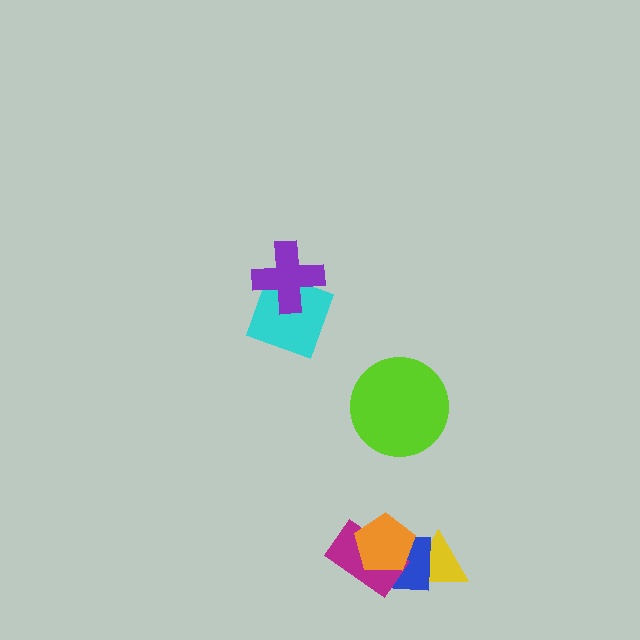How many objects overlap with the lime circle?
0 objects overlap with the lime circle.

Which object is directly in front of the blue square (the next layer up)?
The magenta rectangle is directly in front of the blue square.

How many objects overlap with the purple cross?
1 object overlaps with the purple cross.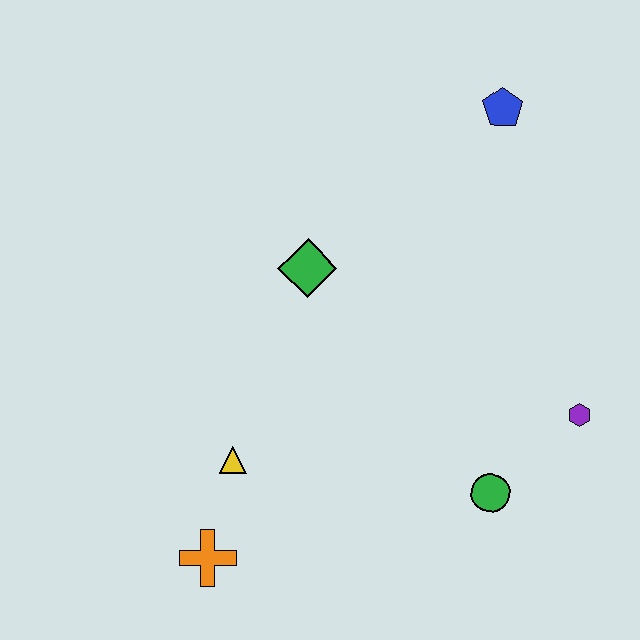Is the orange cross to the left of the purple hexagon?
Yes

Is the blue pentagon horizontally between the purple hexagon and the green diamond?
Yes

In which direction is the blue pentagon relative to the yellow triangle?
The blue pentagon is above the yellow triangle.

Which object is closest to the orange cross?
The yellow triangle is closest to the orange cross.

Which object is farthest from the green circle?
The blue pentagon is farthest from the green circle.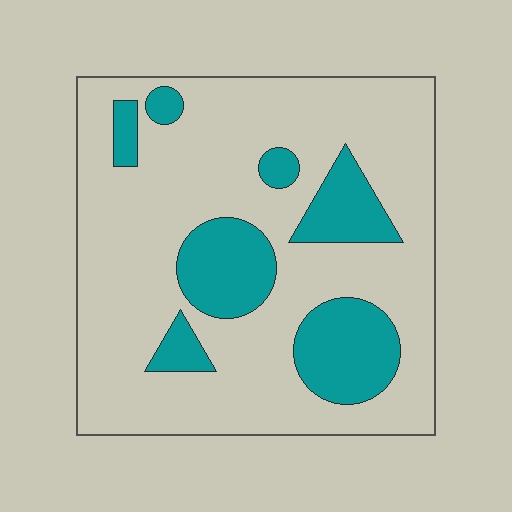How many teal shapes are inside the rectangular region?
7.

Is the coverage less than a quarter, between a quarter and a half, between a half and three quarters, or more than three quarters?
Less than a quarter.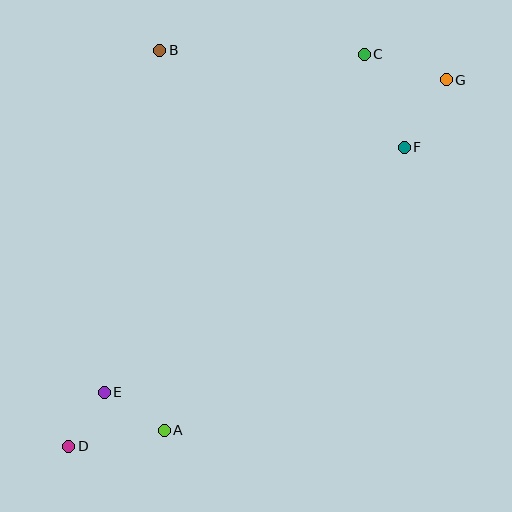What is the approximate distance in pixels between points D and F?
The distance between D and F is approximately 449 pixels.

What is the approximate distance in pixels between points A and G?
The distance between A and G is approximately 450 pixels.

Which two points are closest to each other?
Points D and E are closest to each other.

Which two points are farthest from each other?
Points D and G are farthest from each other.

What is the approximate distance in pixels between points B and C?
The distance between B and C is approximately 204 pixels.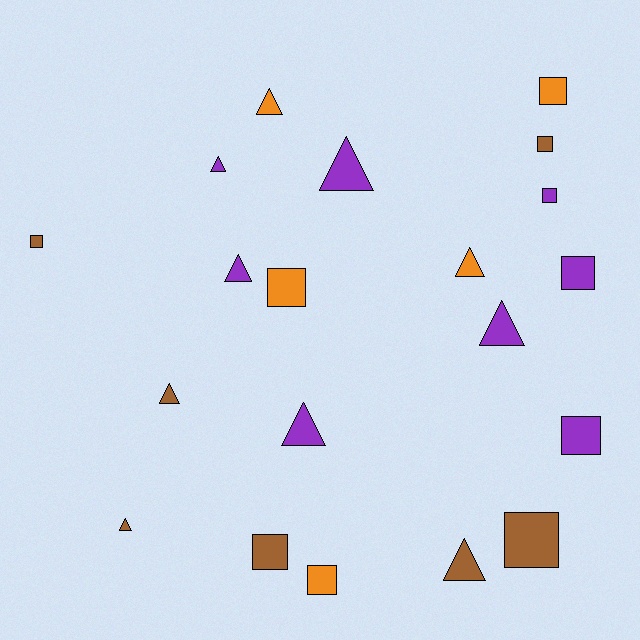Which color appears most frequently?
Purple, with 8 objects.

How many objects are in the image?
There are 20 objects.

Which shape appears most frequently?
Square, with 10 objects.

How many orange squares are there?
There are 3 orange squares.